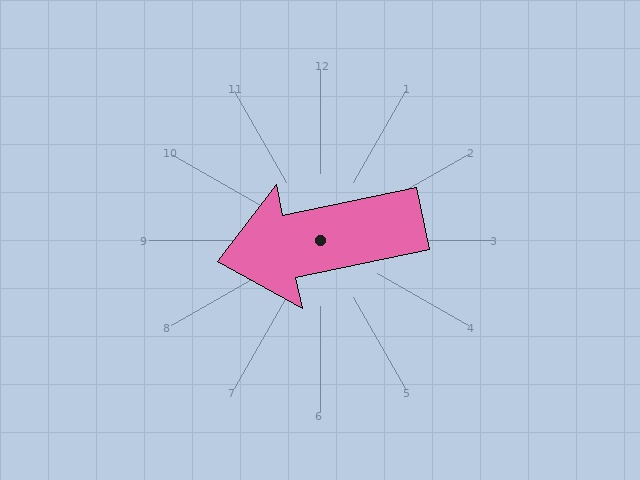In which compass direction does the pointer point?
West.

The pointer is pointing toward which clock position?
Roughly 9 o'clock.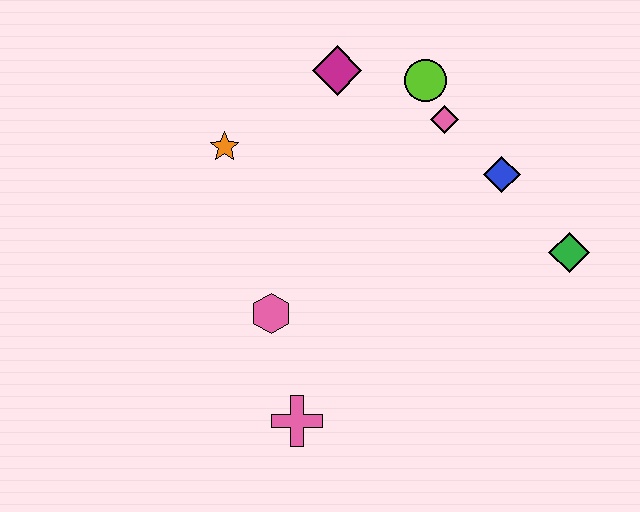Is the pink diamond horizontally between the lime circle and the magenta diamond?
No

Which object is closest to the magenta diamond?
The lime circle is closest to the magenta diamond.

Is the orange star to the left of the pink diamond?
Yes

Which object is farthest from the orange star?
The green diamond is farthest from the orange star.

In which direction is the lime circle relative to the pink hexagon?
The lime circle is above the pink hexagon.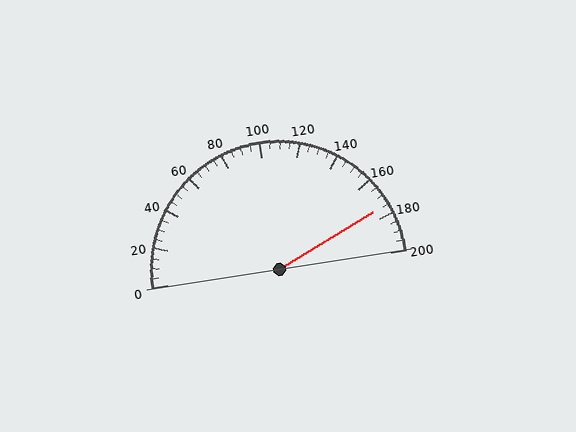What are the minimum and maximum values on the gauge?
The gauge ranges from 0 to 200.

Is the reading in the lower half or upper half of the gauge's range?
The reading is in the upper half of the range (0 to 200).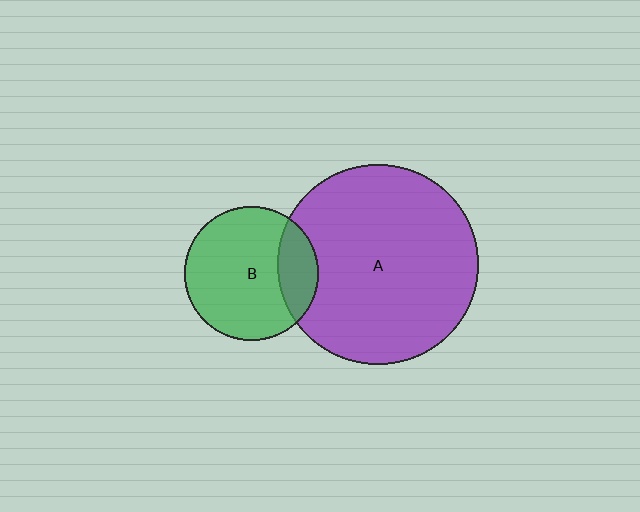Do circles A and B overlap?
Yes.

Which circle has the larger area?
Circle A (purple).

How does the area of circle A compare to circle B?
Approximately 2.2 times.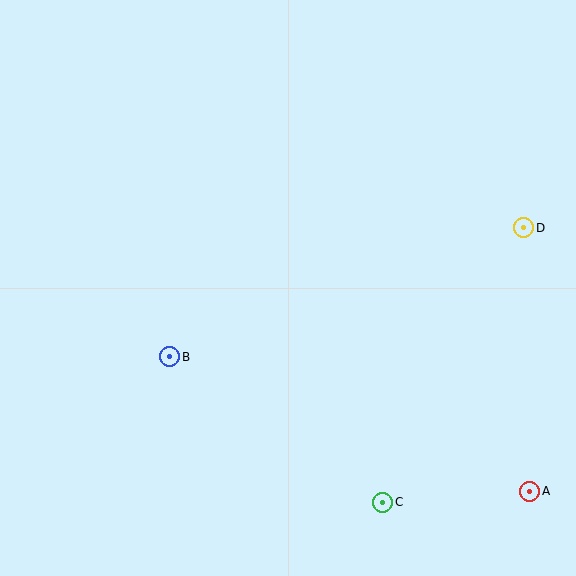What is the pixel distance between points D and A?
The distance between D and A is 263 pixels.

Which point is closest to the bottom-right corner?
Point A is closest to the bottom-right corner.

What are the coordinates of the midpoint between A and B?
The midpoint between A and B is at (350, 424).